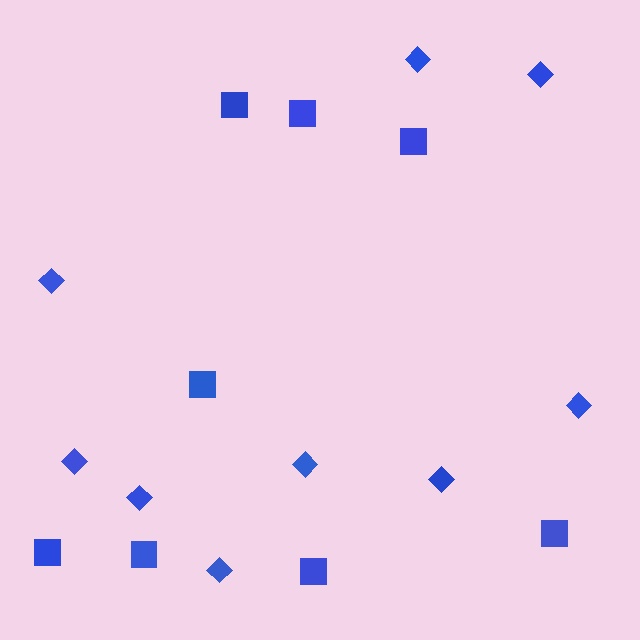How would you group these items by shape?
There are 2 groups: one group of diamonds (9) and one group of squares (8).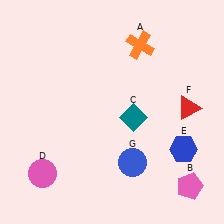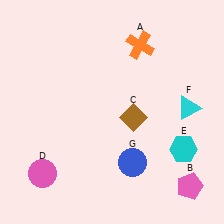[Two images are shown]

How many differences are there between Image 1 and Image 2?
There are 3 differences between the two images.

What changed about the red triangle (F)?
In Image 1, F is red. In Image 2, it changed to cyan.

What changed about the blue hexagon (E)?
In Image 1, E is blue. In Image 2, it changed to cyan.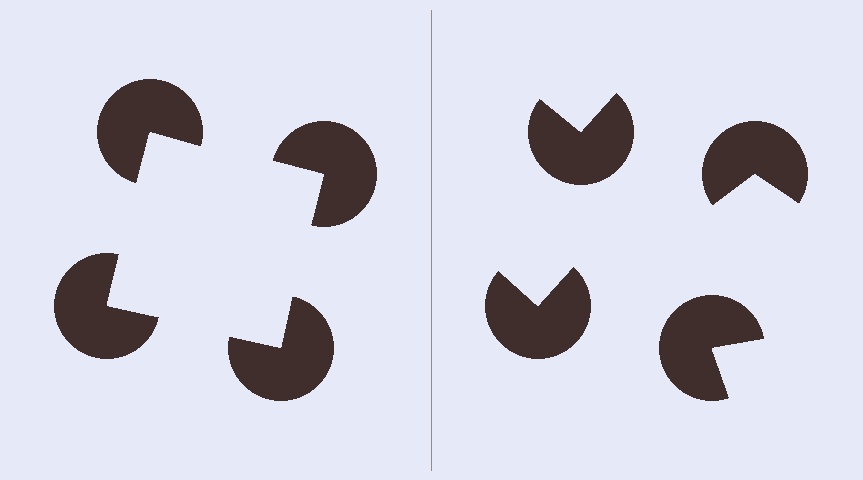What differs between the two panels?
The pac-man discs are positioned identically on both sides; only the wedge orientations differ. On the left they align to a square; on the right they are misaligned.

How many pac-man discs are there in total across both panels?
8 — 4 on each side.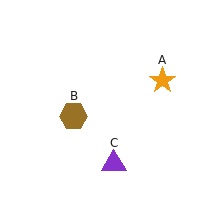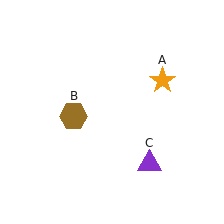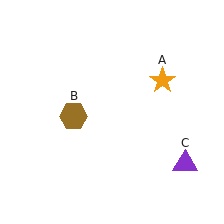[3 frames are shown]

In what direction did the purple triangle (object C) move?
The purple triangle (object C) moved right.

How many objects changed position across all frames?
1 object changed position: purple triangle (object C).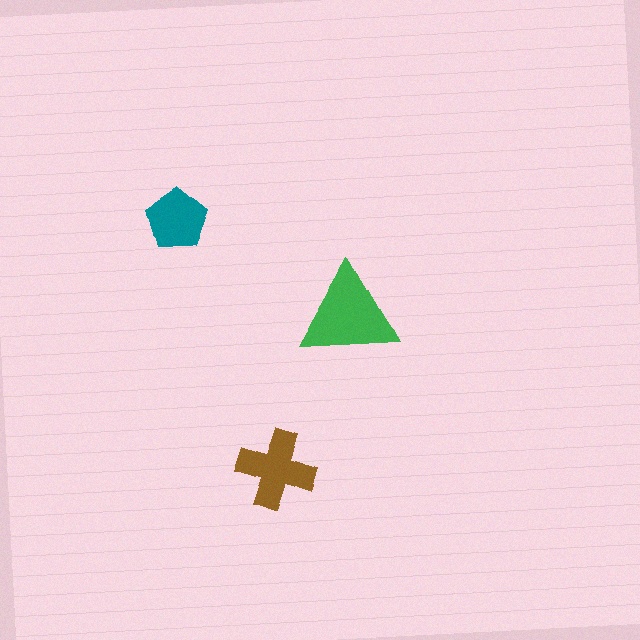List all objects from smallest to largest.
The teal pentagon, the brown cross, the green triangle.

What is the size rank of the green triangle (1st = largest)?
1st.